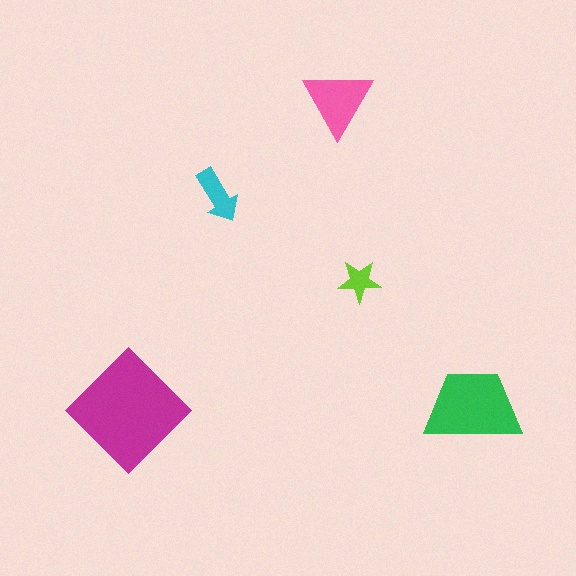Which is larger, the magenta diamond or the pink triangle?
The magenta diamond.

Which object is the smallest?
The lime star.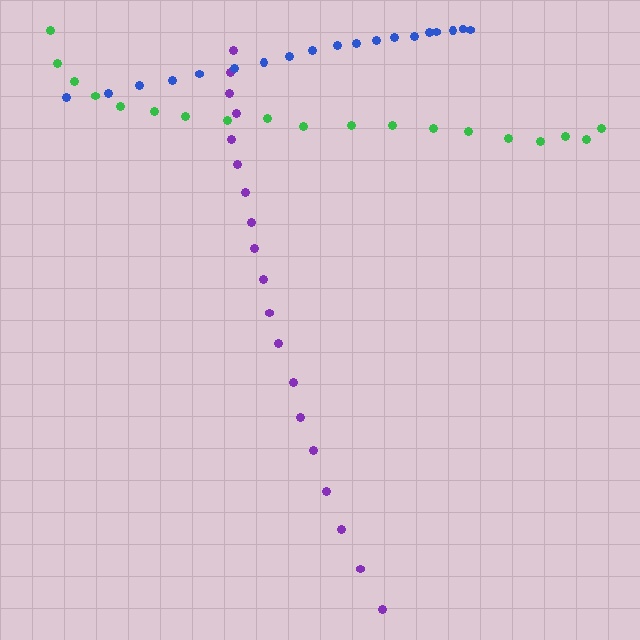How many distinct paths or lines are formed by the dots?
There are 3 distinct paths.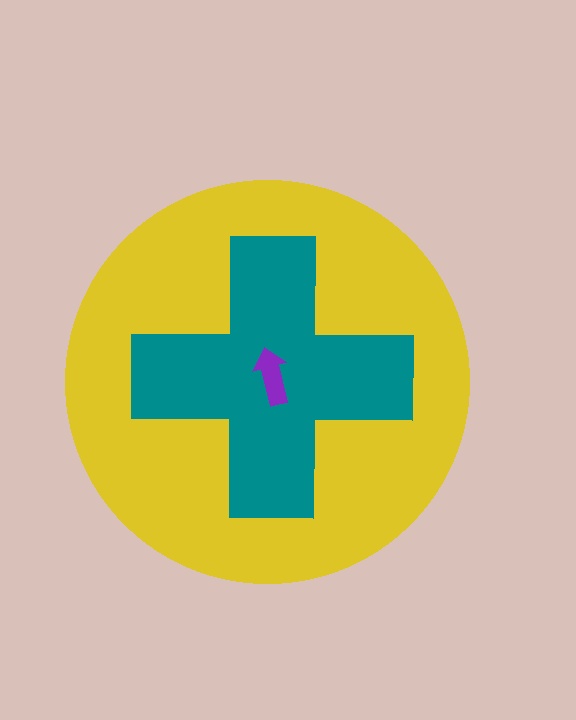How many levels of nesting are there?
3.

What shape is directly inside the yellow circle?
The teal cross.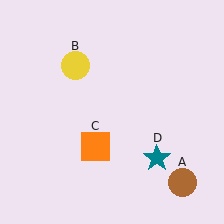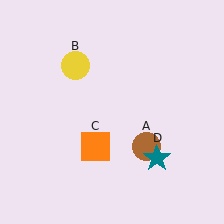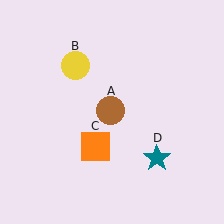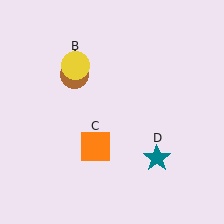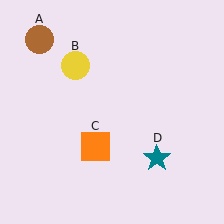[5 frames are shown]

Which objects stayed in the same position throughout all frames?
Yellow circle (object B) and orange square (object C) and teal star (object D) remained stationary.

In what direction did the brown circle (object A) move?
The brown circle (object A) moved up and to the left.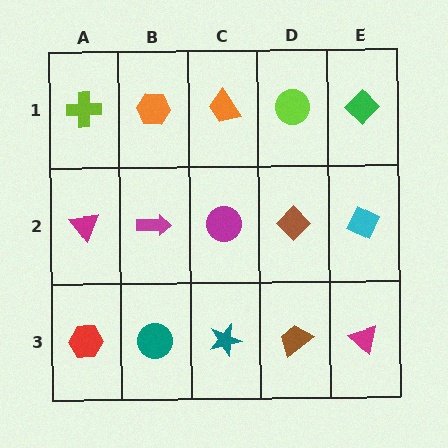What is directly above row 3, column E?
A cyan diamond.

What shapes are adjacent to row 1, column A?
A magenta triangle (row 2, column A), an orange hexagon (row 1, column B).